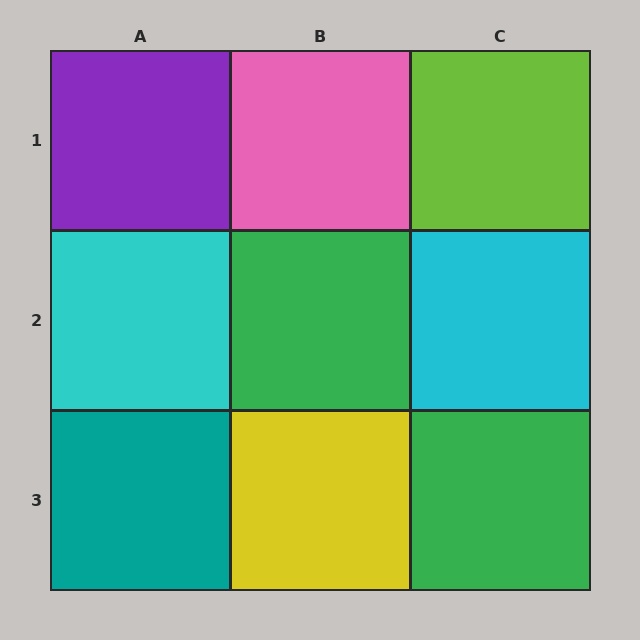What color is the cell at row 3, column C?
Green.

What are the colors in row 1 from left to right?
Purple, pink, lime.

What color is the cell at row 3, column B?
Yellow.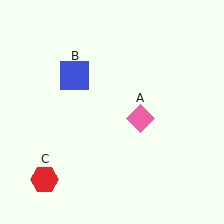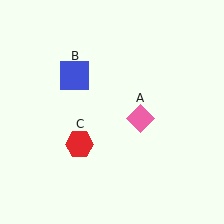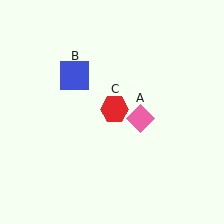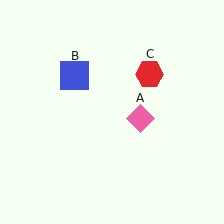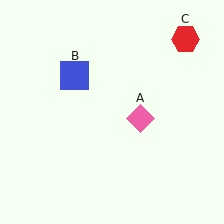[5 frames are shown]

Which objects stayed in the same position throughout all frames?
Pink diamond (object A) and blue square (object B) remained stationary.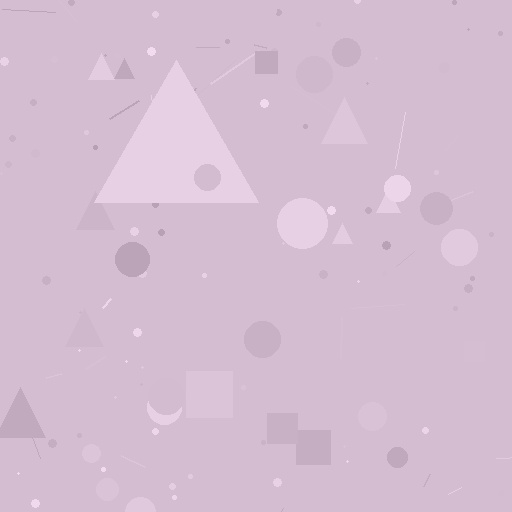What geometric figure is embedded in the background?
A triangle is embedded in the background.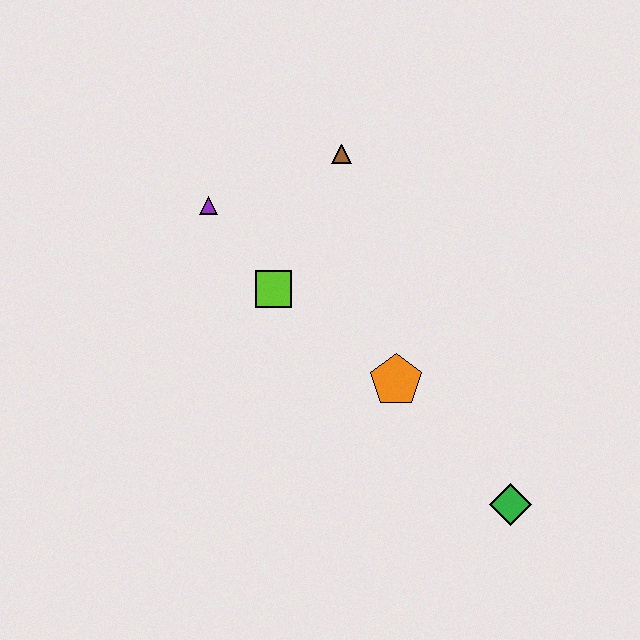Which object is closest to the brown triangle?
The purple triangle is closest to the brown triangle.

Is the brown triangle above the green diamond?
Yes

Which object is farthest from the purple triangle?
The green diamond is farthest from the purple triangle.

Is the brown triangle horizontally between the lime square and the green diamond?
Yes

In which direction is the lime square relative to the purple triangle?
The lime square is below the purple triangle.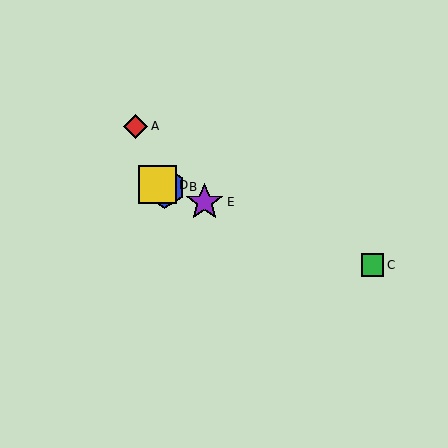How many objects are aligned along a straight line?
4 objects (B, C, D, E) are aligned along a straight line.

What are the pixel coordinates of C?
Object C is at (373, 265).